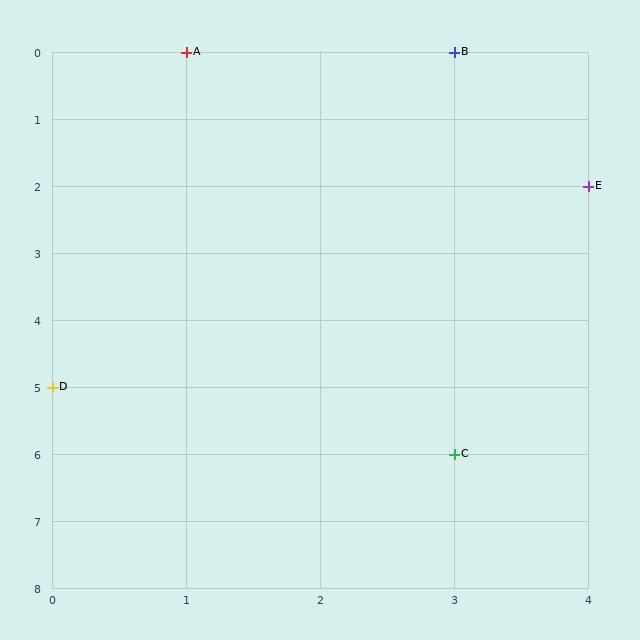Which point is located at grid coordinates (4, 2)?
Point E is at (4, 2).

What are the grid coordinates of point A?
Point A is at grid coordinates (1, 0).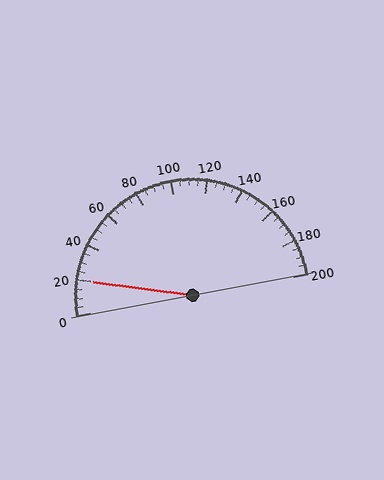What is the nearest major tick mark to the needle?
The nearest major tick mark is 20.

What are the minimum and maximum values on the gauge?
The gauge ranges from 0 to 200.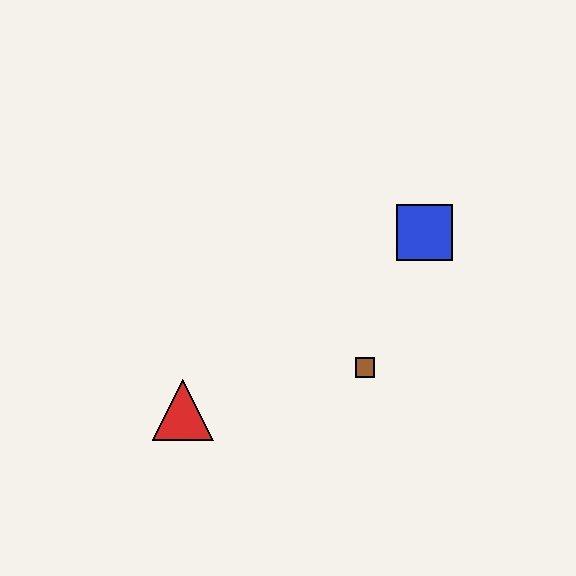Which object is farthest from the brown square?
The red triangle is farthest from the brown square.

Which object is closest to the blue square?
The brown square is closest to the blue square.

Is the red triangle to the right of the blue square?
No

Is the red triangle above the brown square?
No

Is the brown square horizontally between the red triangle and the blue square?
Yes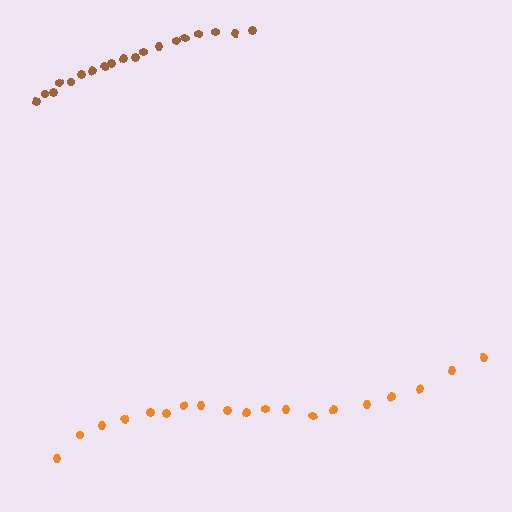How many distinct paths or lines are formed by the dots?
There are 2 distinct paths.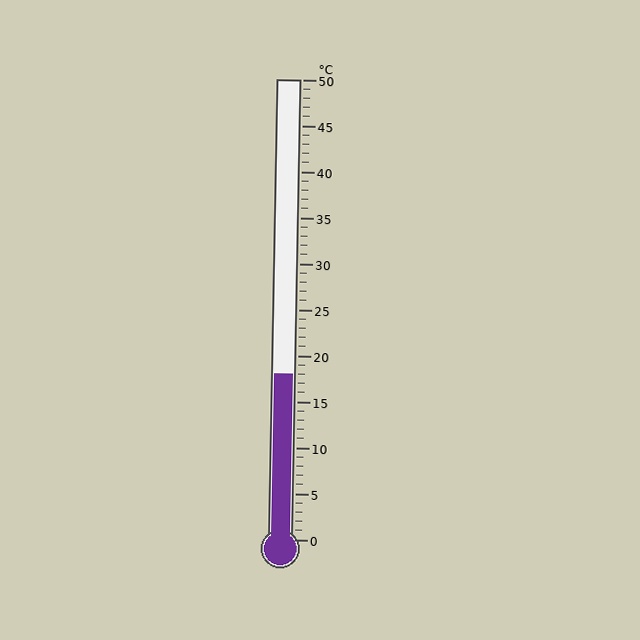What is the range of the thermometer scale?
The thermometer scale ranges from 0°C to 50°C.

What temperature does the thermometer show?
The thermometer shows approximately 18°C.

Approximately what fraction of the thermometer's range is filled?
The thermometer is filled to approximately 35% of its range.